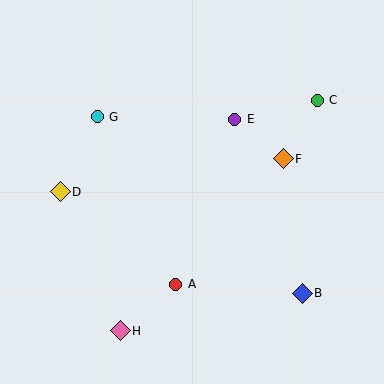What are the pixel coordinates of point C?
Point C is at (317, 100).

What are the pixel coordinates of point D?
Point D is at (60, 192).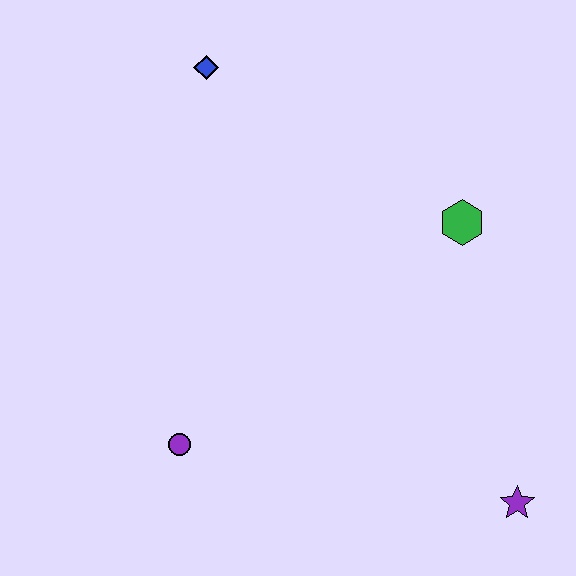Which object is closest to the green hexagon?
The purple star is closest to the green hexagon.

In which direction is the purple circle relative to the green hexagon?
The purple circle is to the left of the green hexagon.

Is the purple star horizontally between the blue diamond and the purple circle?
No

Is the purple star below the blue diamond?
Yes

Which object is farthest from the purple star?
The blue diamond is farthest from the purple star.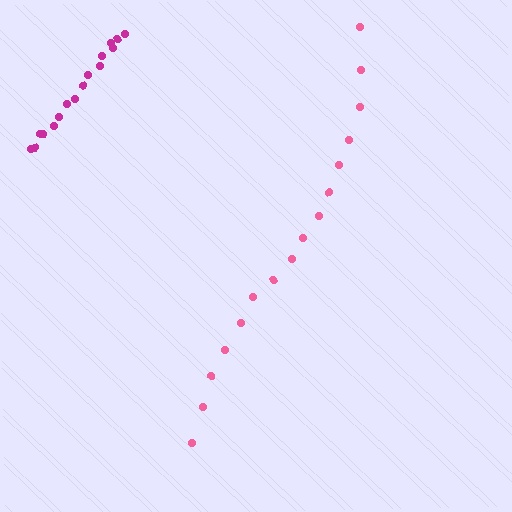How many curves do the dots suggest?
There are 2 distinct paths.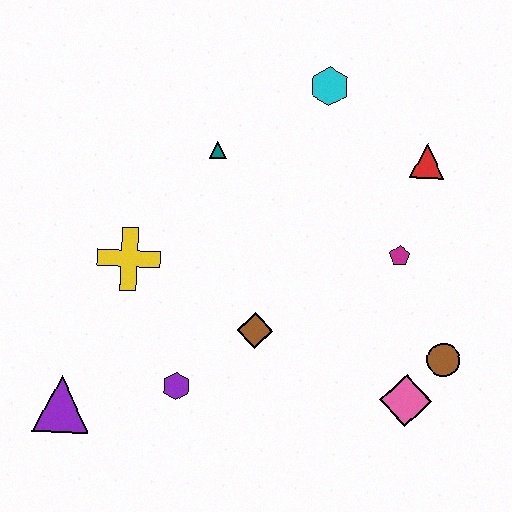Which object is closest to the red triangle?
The magenta pentagon is closest to the red triangle.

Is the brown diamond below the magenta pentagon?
Yes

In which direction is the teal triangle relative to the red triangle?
The teal triangle is to the left of the red triangle.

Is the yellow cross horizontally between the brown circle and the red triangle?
No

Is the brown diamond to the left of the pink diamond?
Yes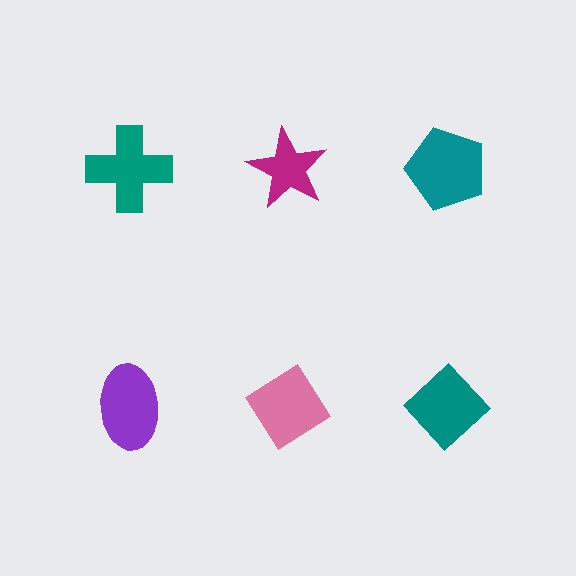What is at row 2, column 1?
A purple ellipse.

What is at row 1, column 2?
A magenta star.